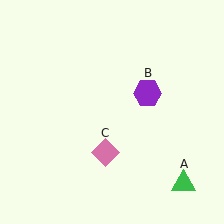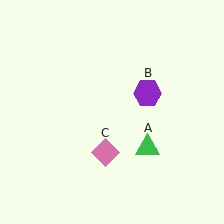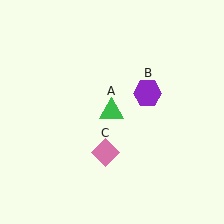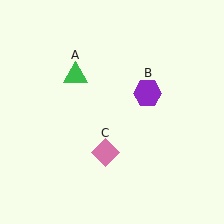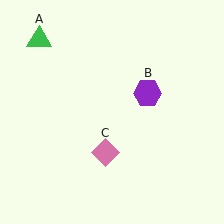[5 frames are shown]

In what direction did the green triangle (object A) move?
The green triangle (object A) moved up and to the left.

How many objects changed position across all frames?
1 object changed position: green triangle (object A).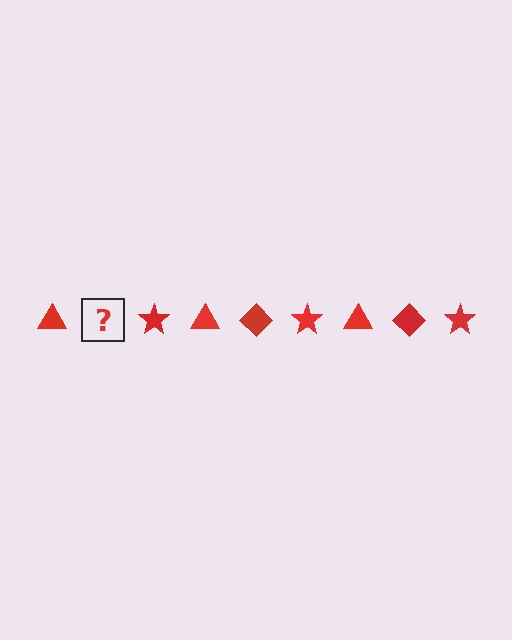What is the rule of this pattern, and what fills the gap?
The rule is that the pattern cycles through triangle, diamond, star shapes in red. The gap should be filled with a red diamond.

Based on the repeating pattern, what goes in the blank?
The blank should be a red diamond.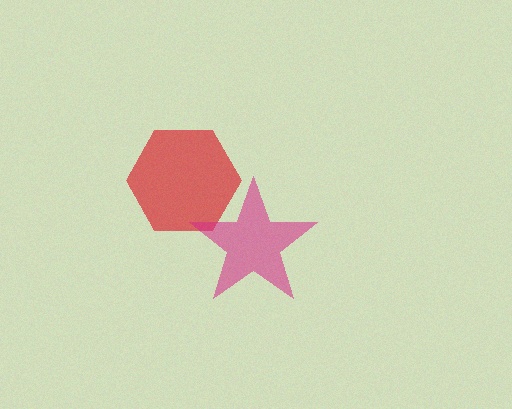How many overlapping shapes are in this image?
There are 2 overlapping shapes in the image.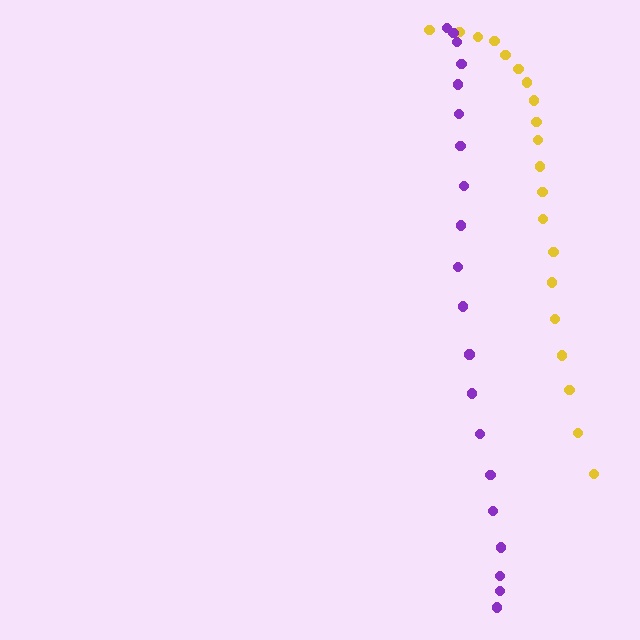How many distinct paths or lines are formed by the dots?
There are 2 distinct paths.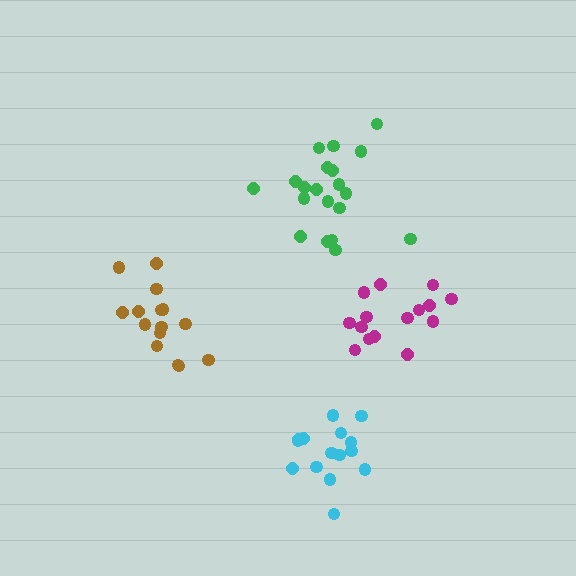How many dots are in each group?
Group 1: 20 dots, Group 2: 15 dots, Group 3: 15 dots, Group 4: 15 dots (65 total).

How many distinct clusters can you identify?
There are 4 distinct clusters.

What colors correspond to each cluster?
The clusters are colored: green, brown, magenta, cyan.